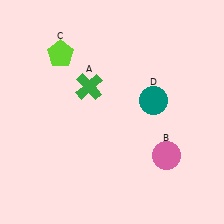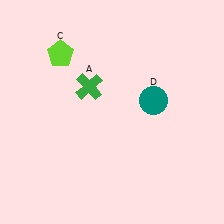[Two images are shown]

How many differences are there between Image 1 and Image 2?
There is 1 difference between the two images.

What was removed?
The pink circle (B) was removed in Image 2.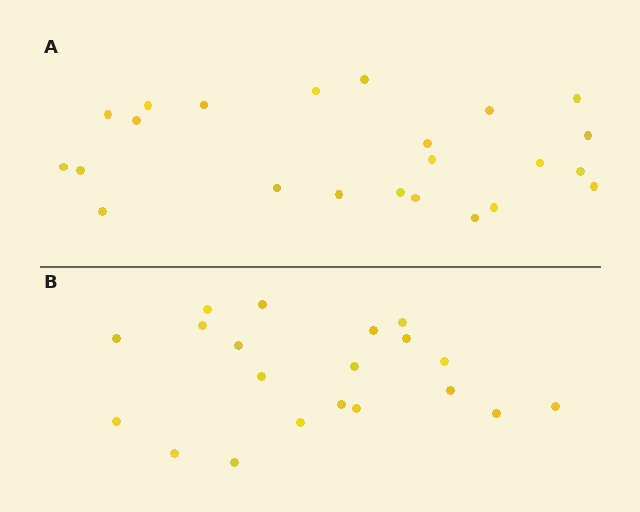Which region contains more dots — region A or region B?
Region A (the top region) has more dots.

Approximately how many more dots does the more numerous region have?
Region A has just a few more — roughly 2 or 3 more dots than region B.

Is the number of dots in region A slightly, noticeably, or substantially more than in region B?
Region A has only slightly more — the two regions are fairly close. The ratio is roughly 1.1 to 1.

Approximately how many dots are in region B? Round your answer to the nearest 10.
About 20 dots.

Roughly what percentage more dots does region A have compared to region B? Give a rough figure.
About 15% more.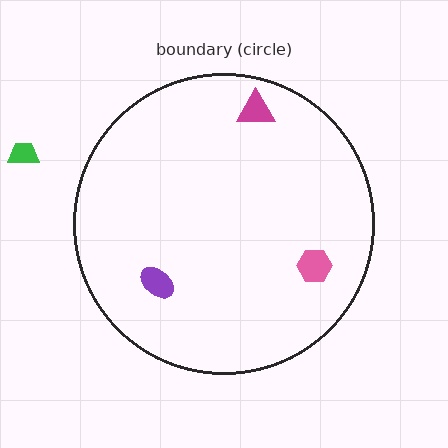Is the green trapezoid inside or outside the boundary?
Outside.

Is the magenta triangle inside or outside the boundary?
Inside.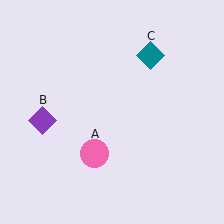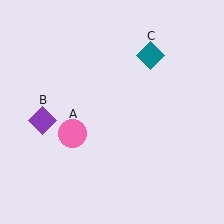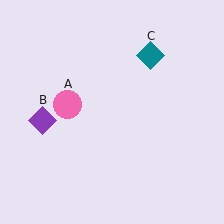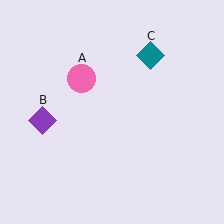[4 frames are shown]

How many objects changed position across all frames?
1 object changed position: pink circle (object A).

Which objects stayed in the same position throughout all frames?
Purple diamond (object B) and teal diamond (object C) remained stationary.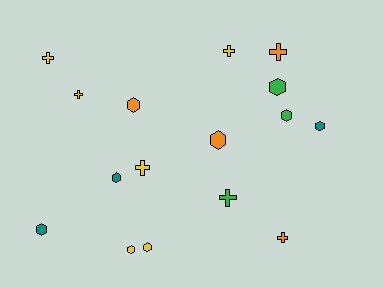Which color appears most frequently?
Yellow, with 6 objects.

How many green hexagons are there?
There are 2 green hexagons.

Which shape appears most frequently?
Hexagon, with 9 objects.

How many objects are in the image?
There are 16 objects.